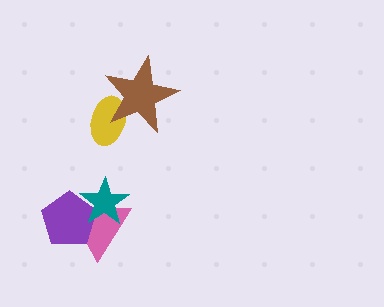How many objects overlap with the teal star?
2 objects overlap with the teal star.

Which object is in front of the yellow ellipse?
The brown star is in front of the yellow ellipse.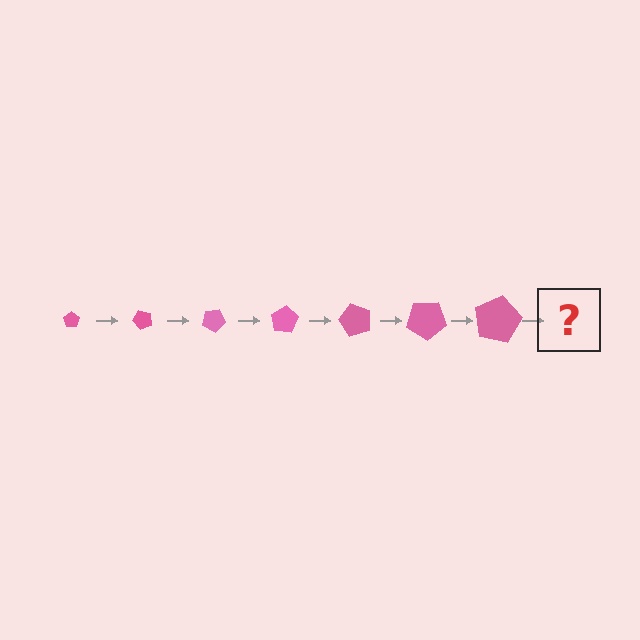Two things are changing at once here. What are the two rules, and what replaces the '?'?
The two rules are that the pentagon grows larger each step and it rotates 50 degrees each step. The '?' should be a pentagon, larger than the previous one and rotated 350 degrees from the start.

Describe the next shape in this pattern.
It should be a pentagon, larger than the previous one and rotated 350 degrees from the start.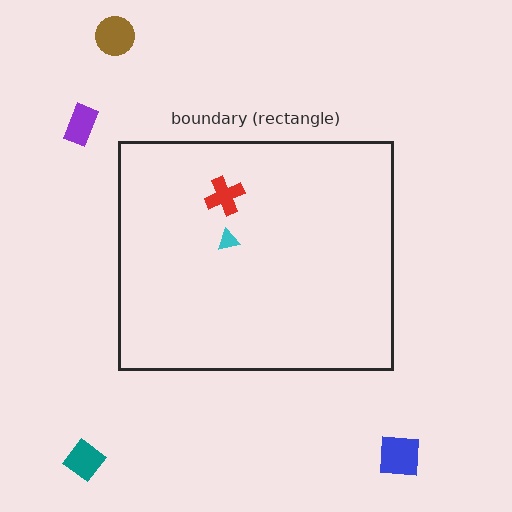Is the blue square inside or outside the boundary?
Outside.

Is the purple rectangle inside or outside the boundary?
Outside.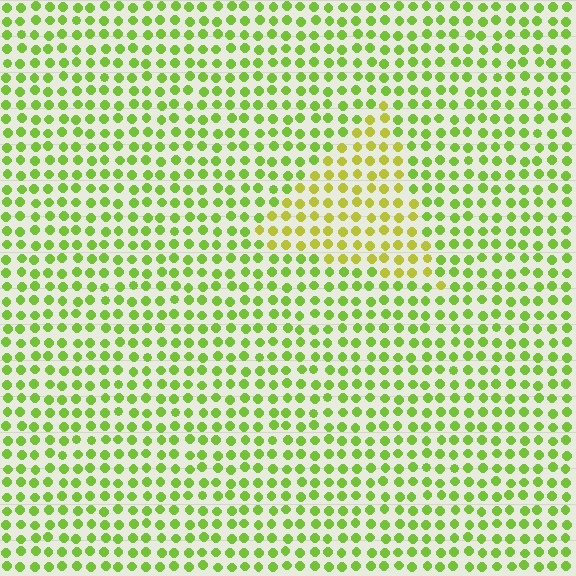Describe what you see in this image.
The image is filled with small lime elements in a uniform arrangement. A triangle-shaped region is visible where the elements are tinted to a slightly different hue, forming a subtle color boundary.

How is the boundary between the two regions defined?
The boundary is defined purely by a slight shift in hue (about 30 degrees). Spacing, size, and orientation are identical on both sides.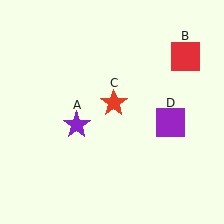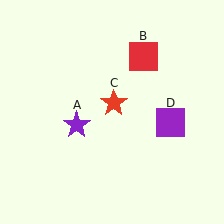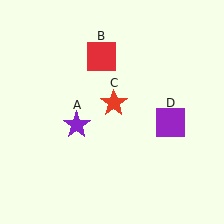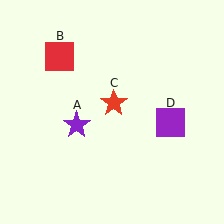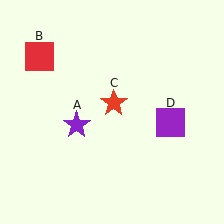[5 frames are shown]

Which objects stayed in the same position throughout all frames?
Purple star (object A) and red star (object C) and purple square (object D) remained stationary.